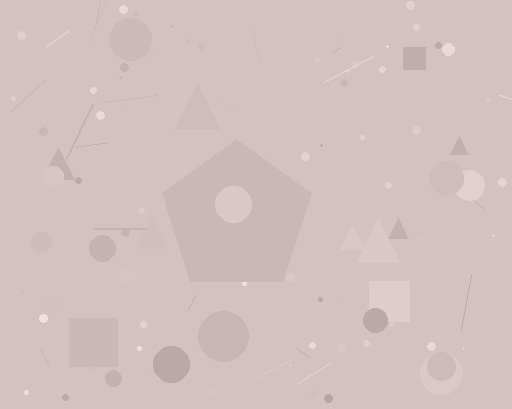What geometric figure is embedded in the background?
A pentagon is embedded in the background.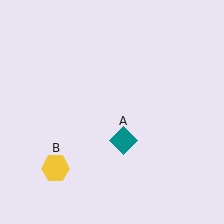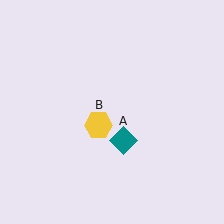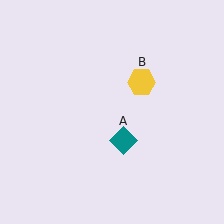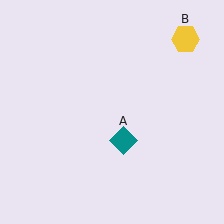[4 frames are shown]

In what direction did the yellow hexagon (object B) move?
The yellow hexagon (object B) moved up and to the right.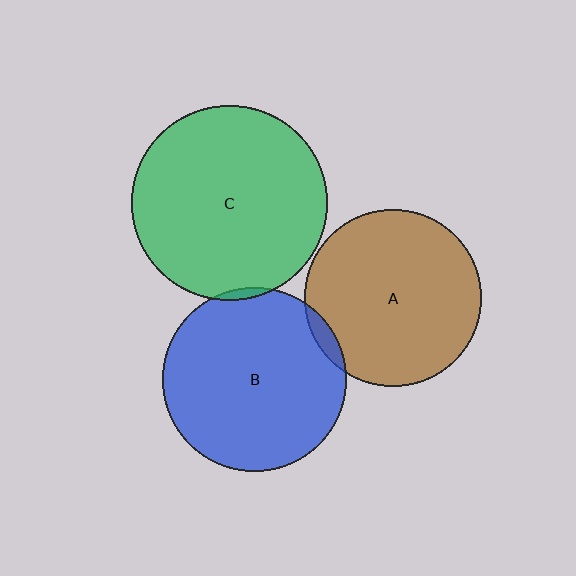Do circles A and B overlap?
Yes.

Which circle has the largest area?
Circle C (green).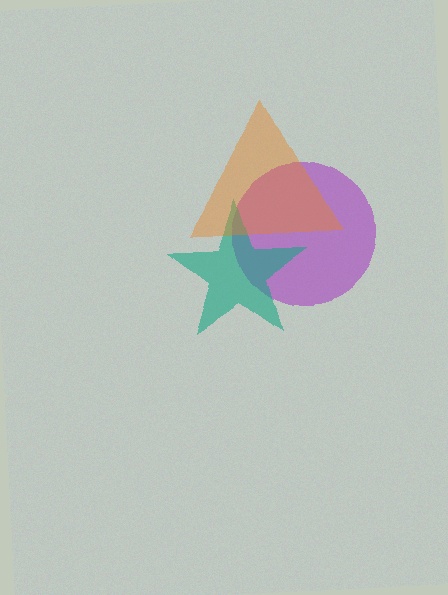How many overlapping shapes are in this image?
There are 3 overlapping shapes in the image.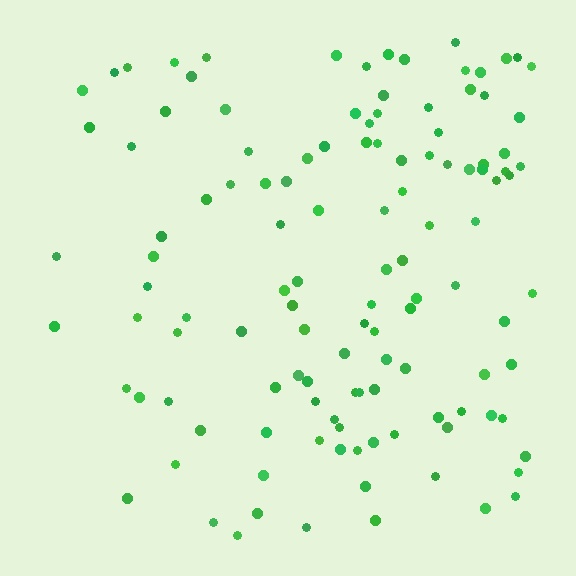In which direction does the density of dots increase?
From left to right, with the right side densest.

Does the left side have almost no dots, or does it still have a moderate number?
Still a moderate number, just noticeably fewer than the right.